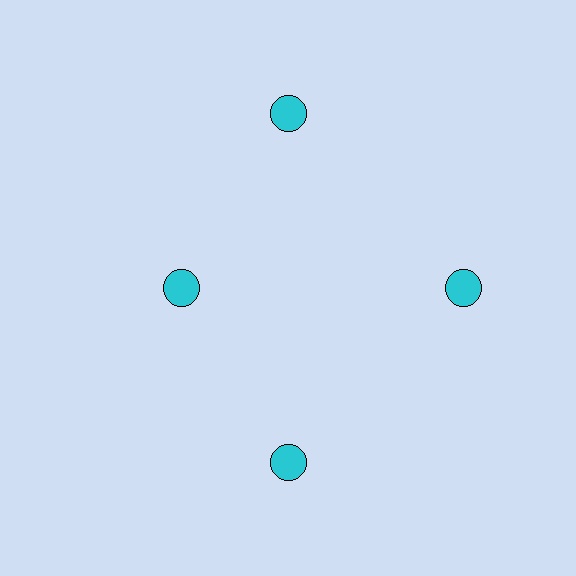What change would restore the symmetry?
The symmetry would be restored by moving it outward, back onto the ring so that all 4 circles sit at equal angles and equal distance from the center.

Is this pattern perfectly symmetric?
No. The 4 cyan circles are arranged in a ring, but one element near the 9 o'clock position is pulled inward toward the center, breaking the 4-fold rotational symmetry.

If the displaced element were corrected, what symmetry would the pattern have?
It would have 4-fold rotational symmetry — the pattern would map onto itself every 90 degrees.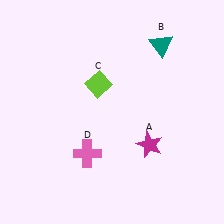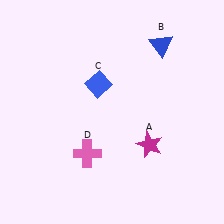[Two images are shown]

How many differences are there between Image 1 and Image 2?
There are 2 differences between the two images.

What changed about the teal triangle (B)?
In Image 1, B is teal. In Image 2, it changed to blue.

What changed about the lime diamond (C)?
In Image 1, C is lime. In Image 2, it changed to blue.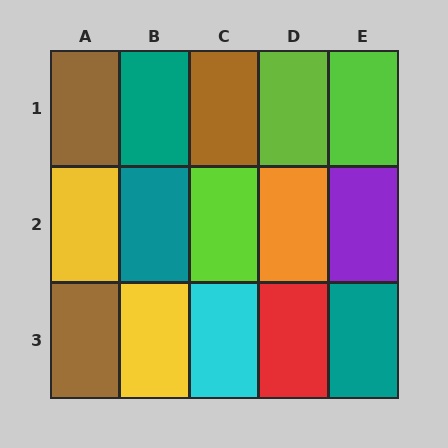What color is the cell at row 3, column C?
Cyan.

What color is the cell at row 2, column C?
Lime.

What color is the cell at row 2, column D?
Orange.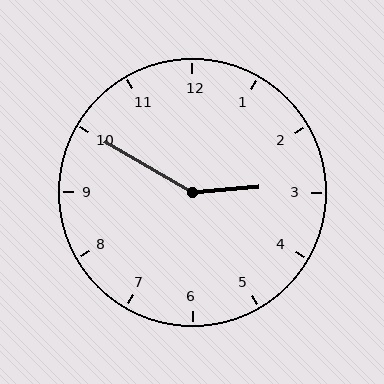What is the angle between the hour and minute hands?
Approximately 145 degrees.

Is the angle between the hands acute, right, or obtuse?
It is obtuse.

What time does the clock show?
2:50.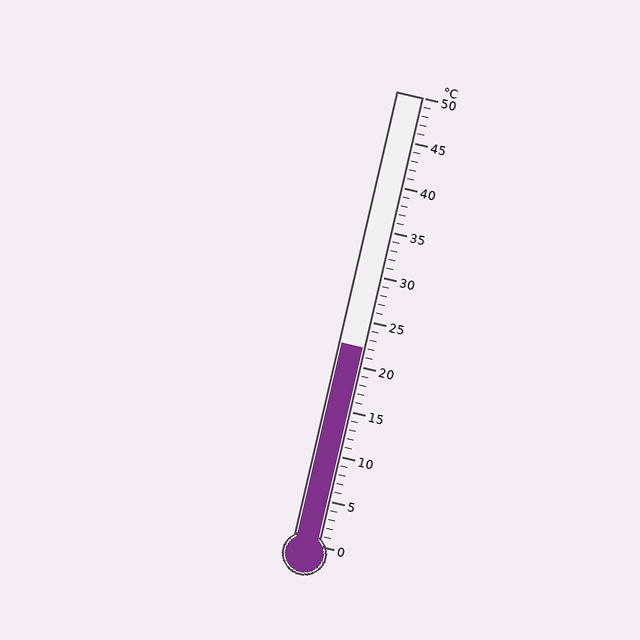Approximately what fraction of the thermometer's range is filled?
The thermometer is filled to approximately 45% of its range.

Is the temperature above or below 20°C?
The temperature is above 20°C.